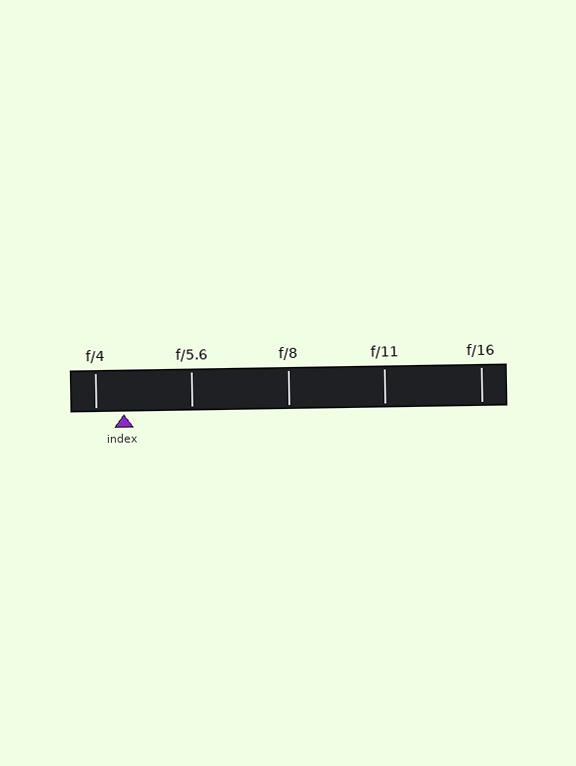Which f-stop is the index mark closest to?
The index mark is closest to f/4.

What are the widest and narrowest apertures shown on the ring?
The widest aperture shown is f/4 and the narrowest is f/16.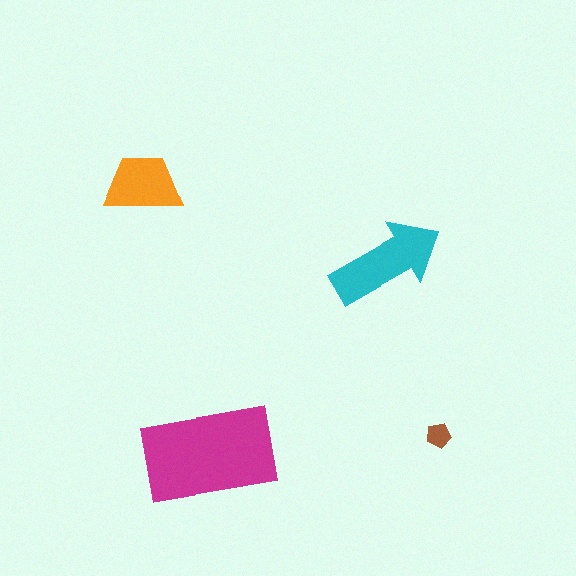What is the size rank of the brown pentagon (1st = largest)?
4th.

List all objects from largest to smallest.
The magenta rectangle, the cyan arrow, the orange trapezoid, the brown pentagon.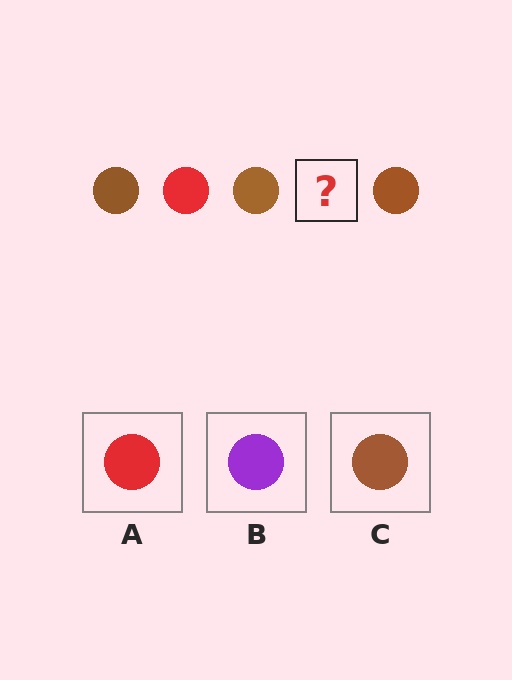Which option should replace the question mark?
Option A.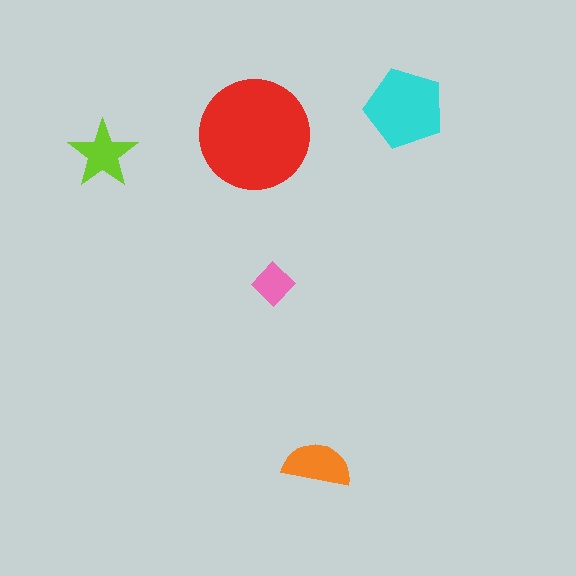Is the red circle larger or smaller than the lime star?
Larger.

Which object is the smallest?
The pink diamond.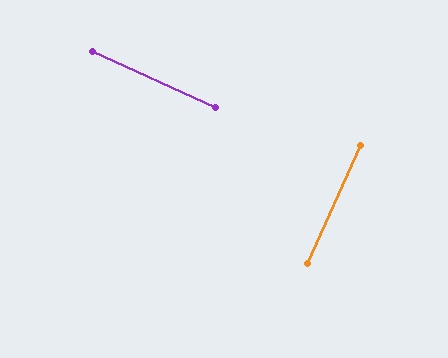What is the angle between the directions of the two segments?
Approximately 90 degrees.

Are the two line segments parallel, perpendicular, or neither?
Perpendicular — they meet at approximately 90°.